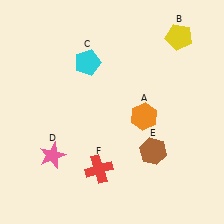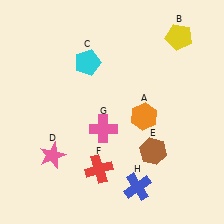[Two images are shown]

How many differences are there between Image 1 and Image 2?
There are 2 differences between the two images.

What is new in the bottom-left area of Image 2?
A pink cross (G) was added in the bottom-left area of Image 2.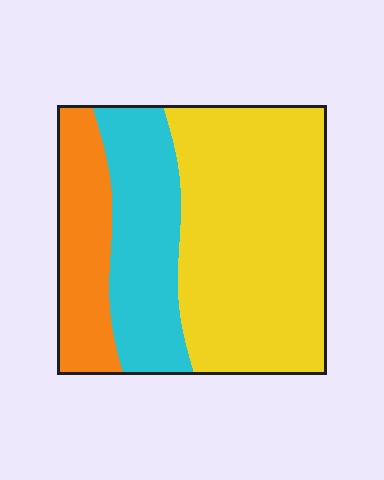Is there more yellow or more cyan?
Yellow.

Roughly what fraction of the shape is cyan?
Cyan covers roughly 25% of the shape.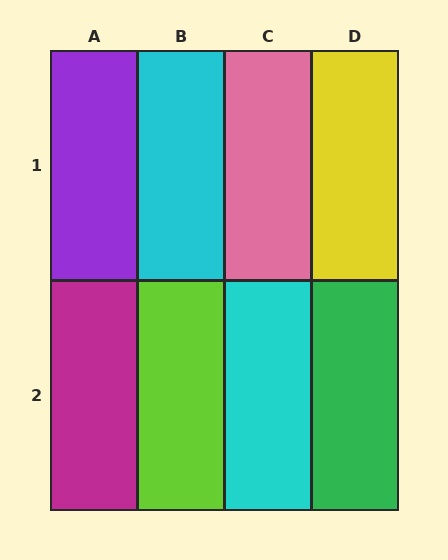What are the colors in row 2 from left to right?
Magenta, lime, cyan, green.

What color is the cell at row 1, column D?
Yellow.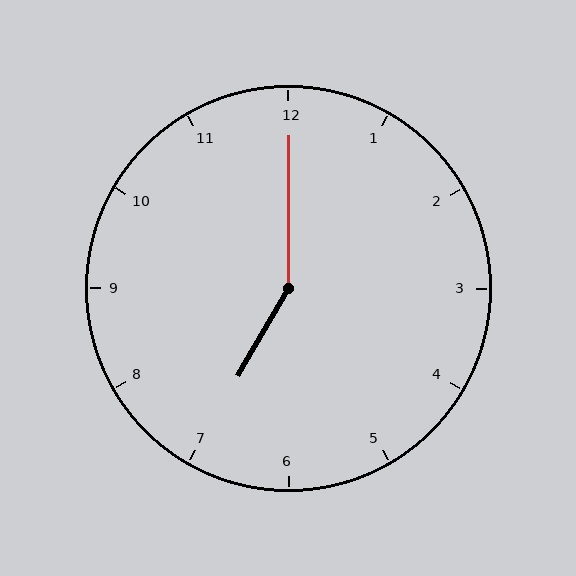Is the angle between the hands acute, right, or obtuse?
It is obtuse.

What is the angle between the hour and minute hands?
Approximately 150 degrees.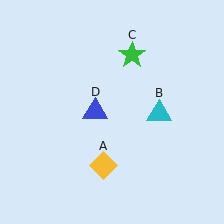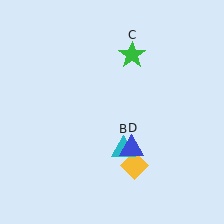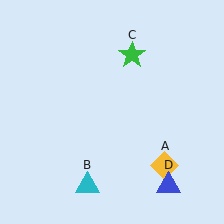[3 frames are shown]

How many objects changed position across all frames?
3 objects changed position: yellow diamond (object A), cyan triangle (object B), blue triangle (object D).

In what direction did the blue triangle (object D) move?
The blue triangle (object D) moved down and to the right.